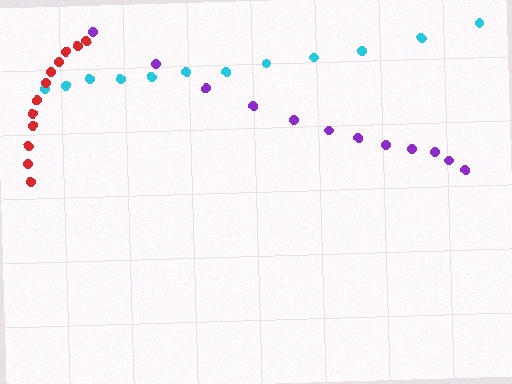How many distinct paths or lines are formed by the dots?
There are 3 distinct paths.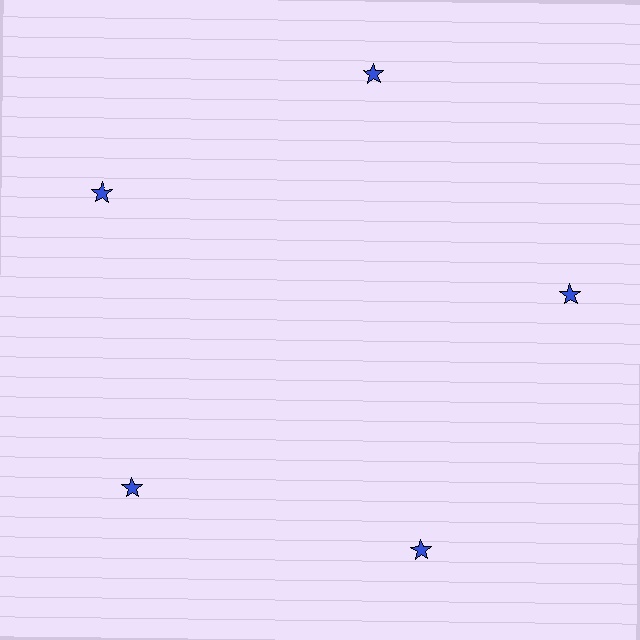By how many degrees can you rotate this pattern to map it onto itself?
The pattern maps onto itself every 72 degrees of rotation.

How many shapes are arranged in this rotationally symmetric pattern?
There are 5 shapes, arranged in 5 groups of 1.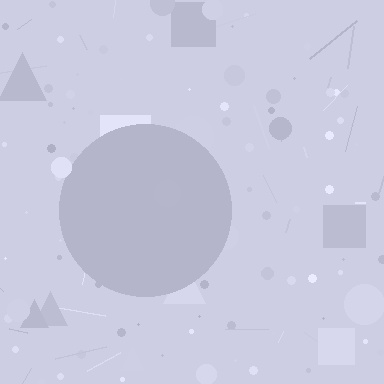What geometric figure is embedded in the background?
A circle is embedded in the background.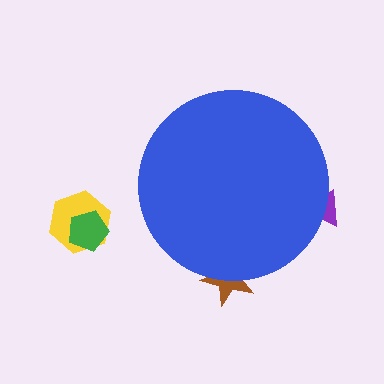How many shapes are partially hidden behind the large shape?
2 shapes are partially hidden.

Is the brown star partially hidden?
Yes, the brown star is partially hidden behind the blue circle.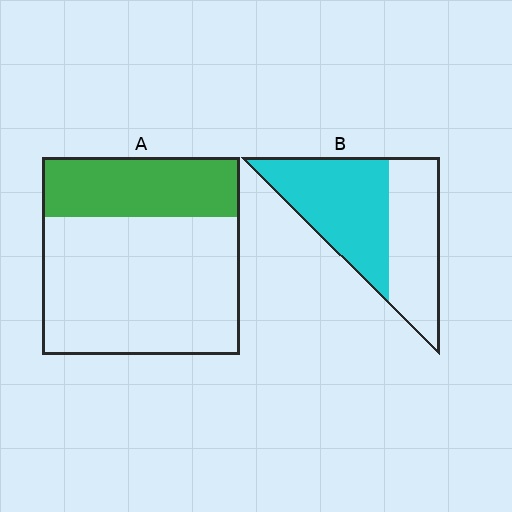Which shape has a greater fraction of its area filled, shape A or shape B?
Shape B.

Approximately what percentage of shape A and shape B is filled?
A is approximately 30% and B is approximately 55%.